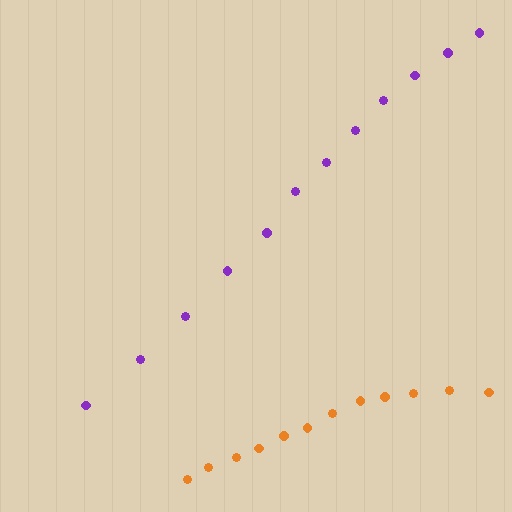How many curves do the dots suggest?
There are 2 distinct paths.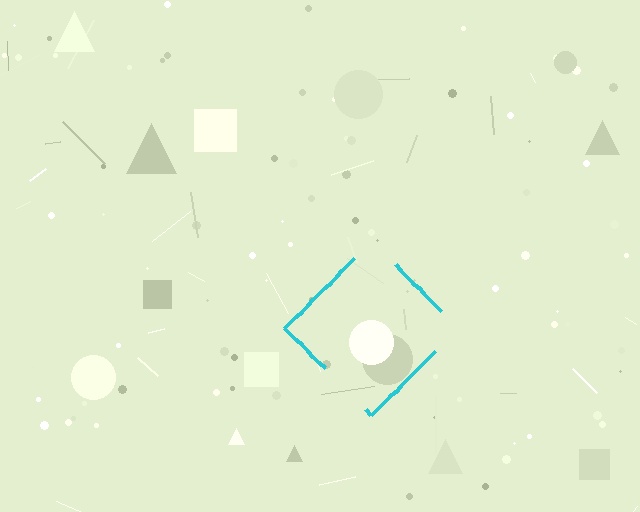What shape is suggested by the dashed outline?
The dashed outline suggests a diamond.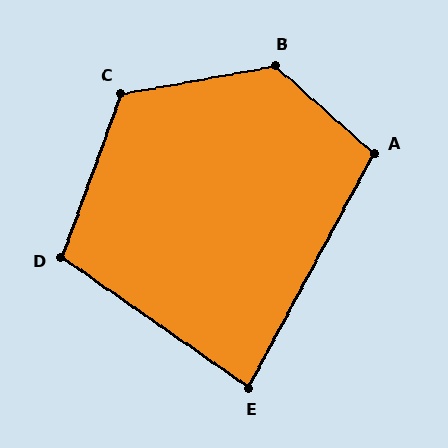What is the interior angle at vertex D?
Approximately 105 degrees (obtuse).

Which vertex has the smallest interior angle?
E, at approximately 83 degrees.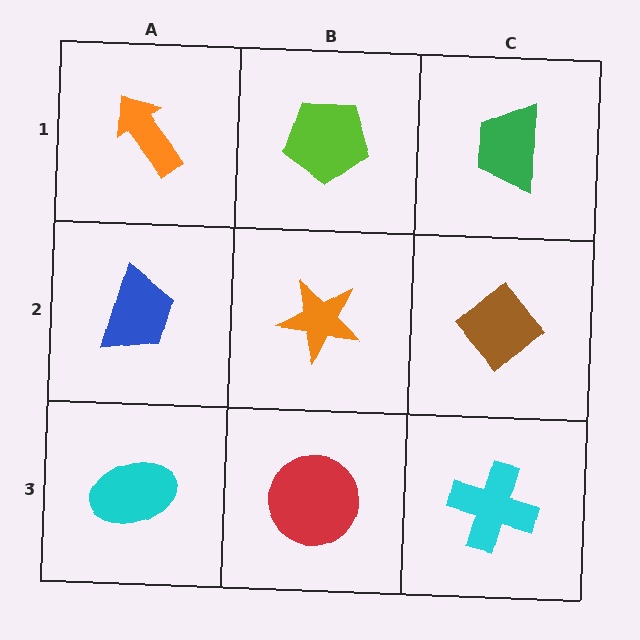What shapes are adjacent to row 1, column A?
A blue trapezoid (row 2, column A), a lime pentagon (row 1, column B).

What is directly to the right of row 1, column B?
A green trapezoid.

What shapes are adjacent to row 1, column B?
An orange star (row 2, column B), an orange arrow (row 1, column A), a green trapezoid (row 1, column C).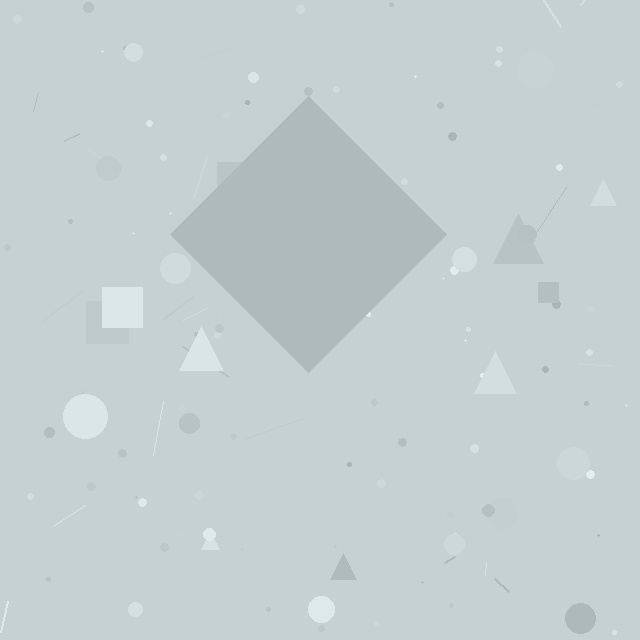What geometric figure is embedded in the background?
A diamond is embedded in the background.